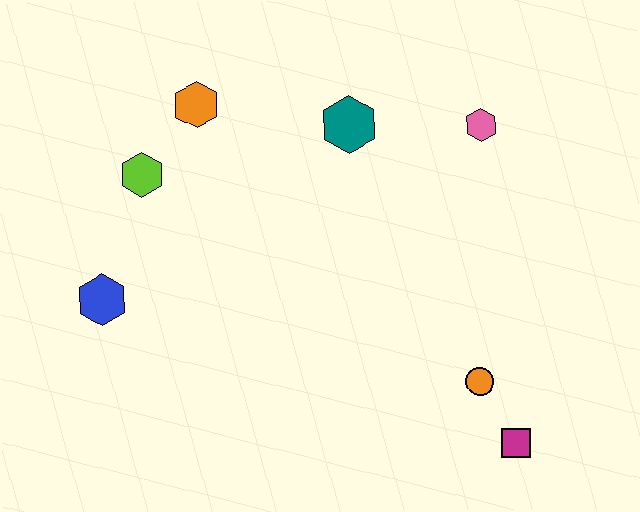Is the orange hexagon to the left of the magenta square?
Yes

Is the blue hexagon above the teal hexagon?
No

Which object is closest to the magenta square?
The orange circle is closest to the magenta square.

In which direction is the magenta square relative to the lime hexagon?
The magenta square is to the right of the lime hexagon.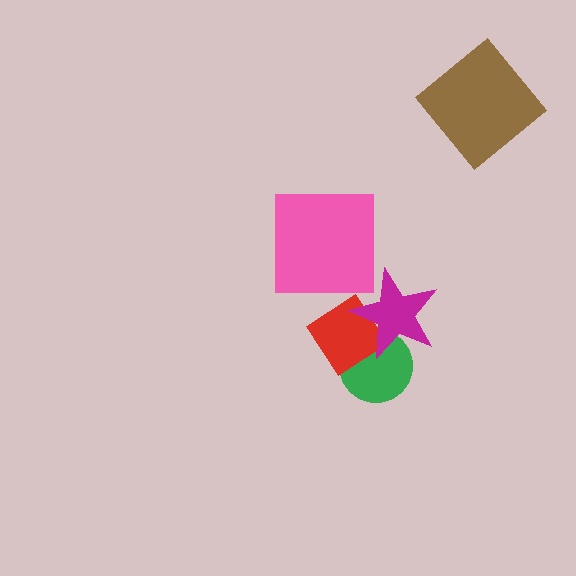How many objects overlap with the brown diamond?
0 objects overlap with the brown diamond.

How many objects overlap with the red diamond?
2 objects overlap with the red diamond.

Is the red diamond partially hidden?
Yes, it is partially covered by another shape.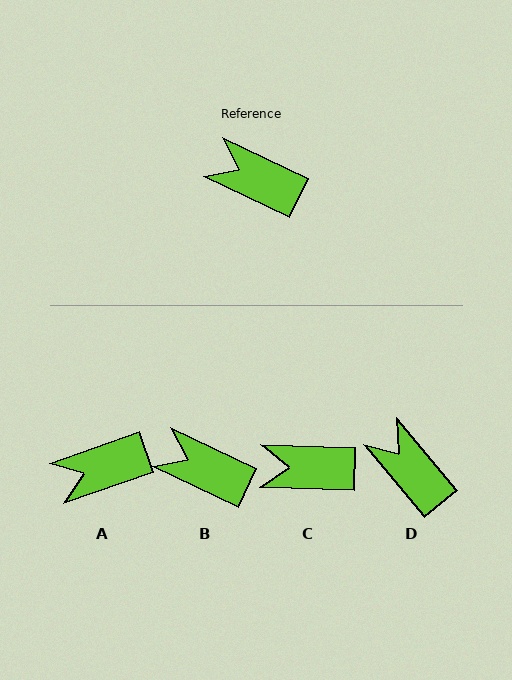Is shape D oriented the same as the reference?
No, it is off by about 24 degrees.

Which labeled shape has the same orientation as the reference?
B.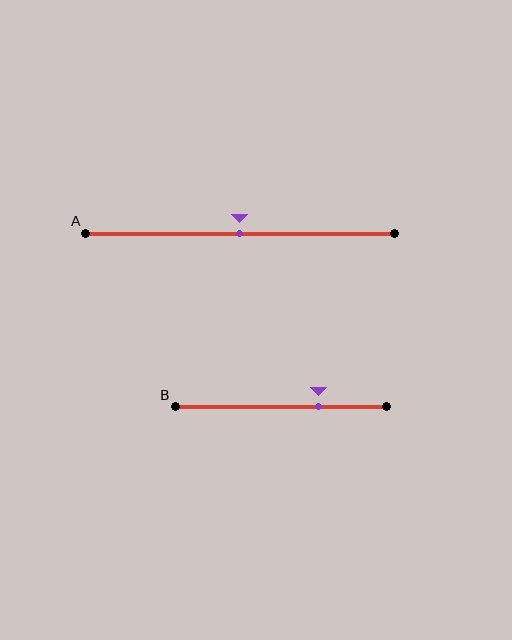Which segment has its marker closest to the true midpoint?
Segment A has its marker closest to the true midpoint.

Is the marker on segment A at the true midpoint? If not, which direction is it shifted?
Yes, the marker on segment A is at the true midpoint.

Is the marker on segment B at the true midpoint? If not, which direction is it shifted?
No, the marker on segment B is shifted to the right by about 18% of the segment length.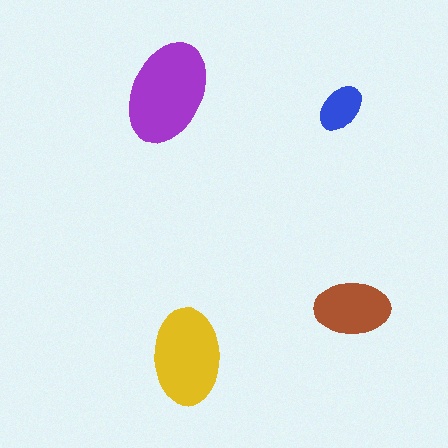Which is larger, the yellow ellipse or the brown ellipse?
The yellow one.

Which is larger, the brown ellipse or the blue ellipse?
The brown one.